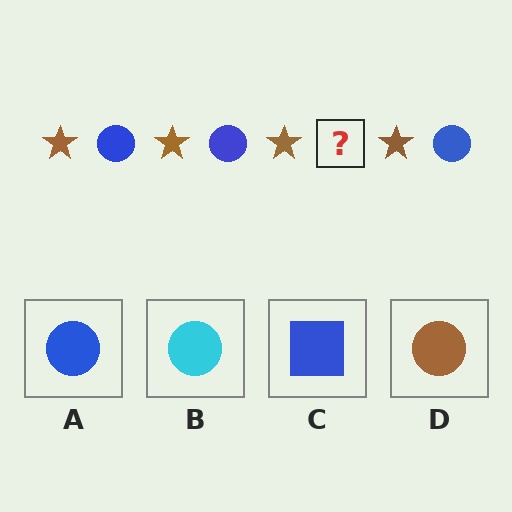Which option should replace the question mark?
Option A.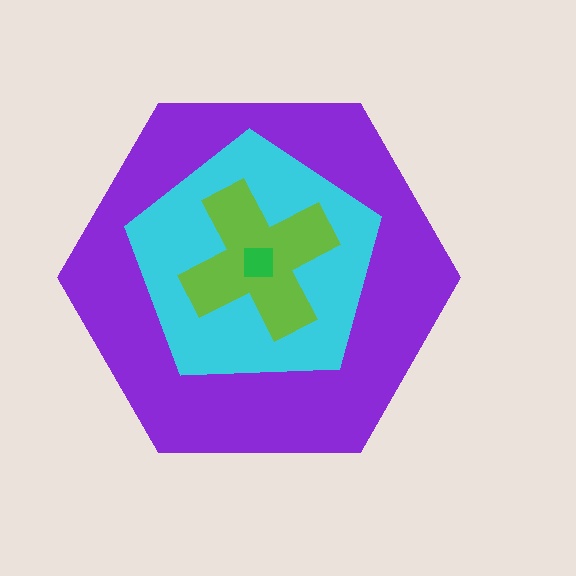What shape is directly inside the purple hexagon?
The cyan pentagon.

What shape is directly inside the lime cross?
The green square.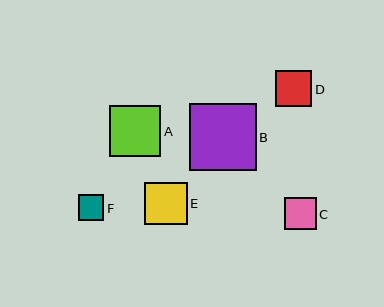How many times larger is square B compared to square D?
Square B is approximately 1.8 times the size of square D.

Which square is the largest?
Square B is the largest with a size of approximately 67 pixels.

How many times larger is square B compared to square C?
Square B is approximately 2.1 times the size of square C.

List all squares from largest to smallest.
From largest to smallest: B, A, E, D, C, F.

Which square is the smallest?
Square F is the smallest with a size of approximately 26 pixels.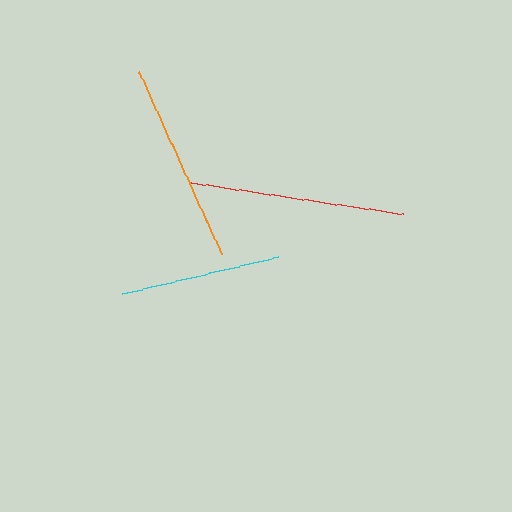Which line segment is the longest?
The red line is the longest at approximately 214 pixels.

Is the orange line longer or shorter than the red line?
The red line is longer than the orange line.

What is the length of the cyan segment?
The cyan segment is approximately 160 pixels long.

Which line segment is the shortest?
The cyan line is the shortest at approximately 160 pixels.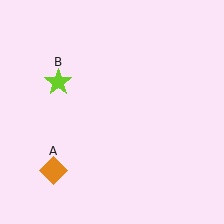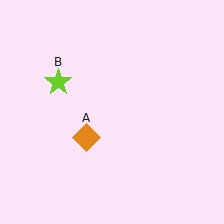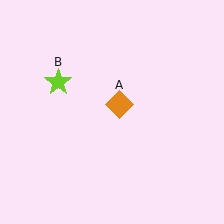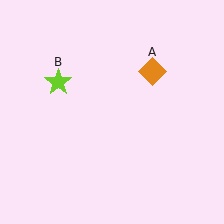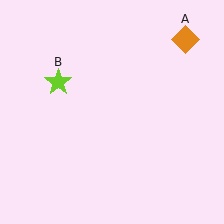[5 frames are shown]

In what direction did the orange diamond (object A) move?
The orange diamond (object A) moved up and to the right.